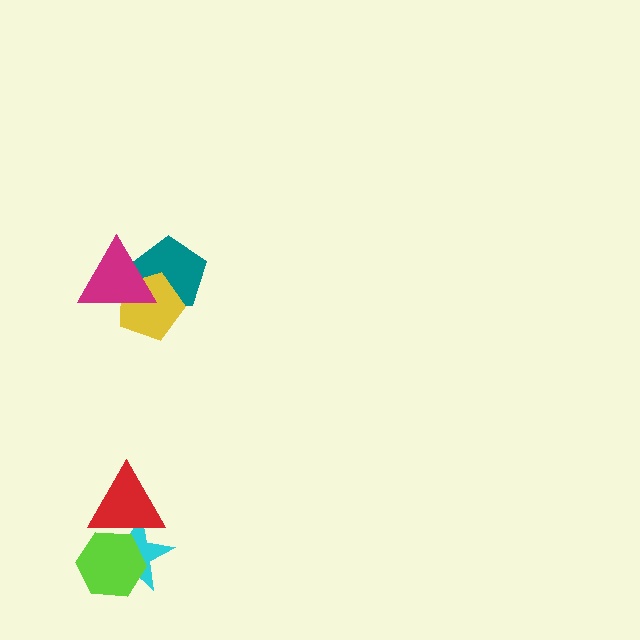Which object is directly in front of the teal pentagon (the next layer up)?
The yellow pentagon is directly in front of the teal pentagon.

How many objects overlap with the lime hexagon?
2 objects overlap with the lime hexagon.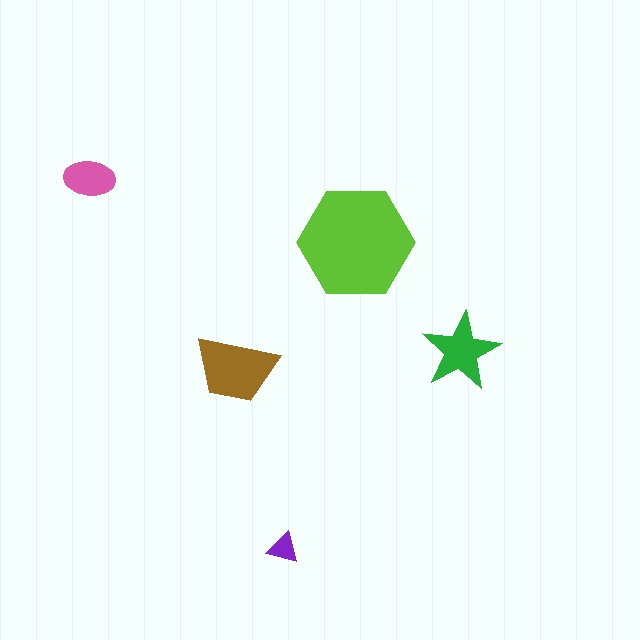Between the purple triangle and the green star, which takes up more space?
The green star.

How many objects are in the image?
There are 5 objects in the image.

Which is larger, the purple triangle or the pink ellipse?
The pink ellipse.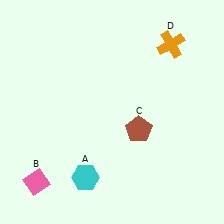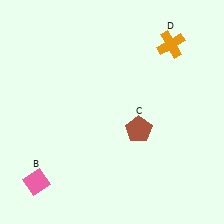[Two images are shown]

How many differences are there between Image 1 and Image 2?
There is 1 difference between the two images.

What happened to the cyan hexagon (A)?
The cyan hexagon (A) was removed in Image 2. It was in the bottom-left area of Image 1.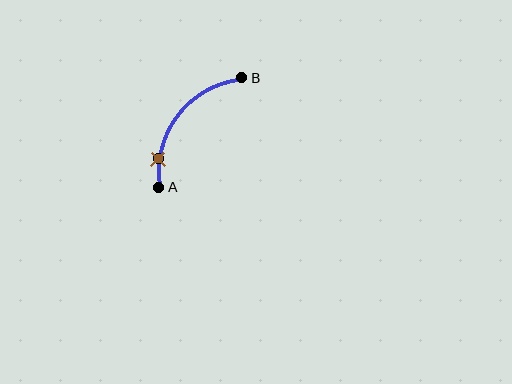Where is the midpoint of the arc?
The arc midpoint is the point on the curve farthest from the straight line joining A and B. It sits above and to the left of that line.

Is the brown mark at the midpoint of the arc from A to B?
No. The brown mark lies on the arc but is closer to endpoint A. The arc midpoint would be at the point on the curve equidistant along the arc from both A and B.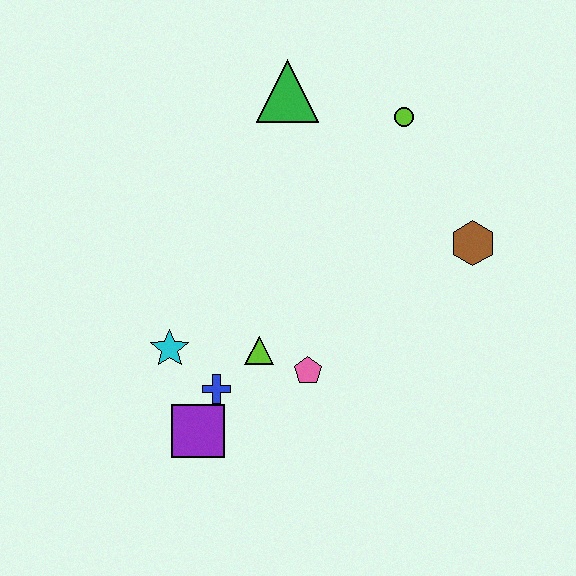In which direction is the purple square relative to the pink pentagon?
The purple square is to the left of the pink pentagon.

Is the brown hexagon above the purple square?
Yes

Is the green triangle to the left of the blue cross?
No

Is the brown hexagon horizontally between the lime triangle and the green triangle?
No